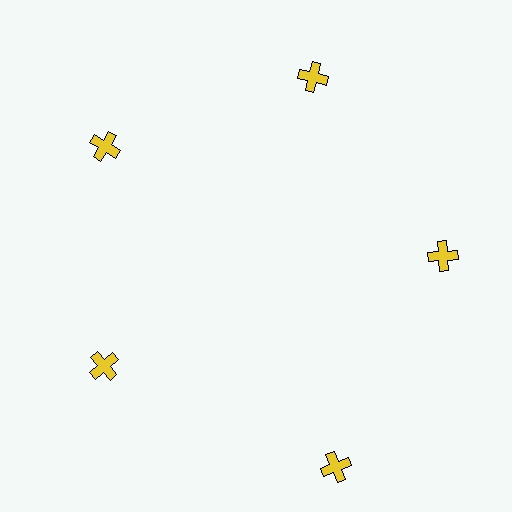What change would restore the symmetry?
The symmetry would be restored by moving it inward, back onto the ring so that all 5 crosses sit at equal angles and equal distance from the center.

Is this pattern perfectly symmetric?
No. The 5 yellow crosses are arranged in a ring, but one element near the 5 o'clock position is pushed outward from the center, breaking the 5-fold rotational symmetry.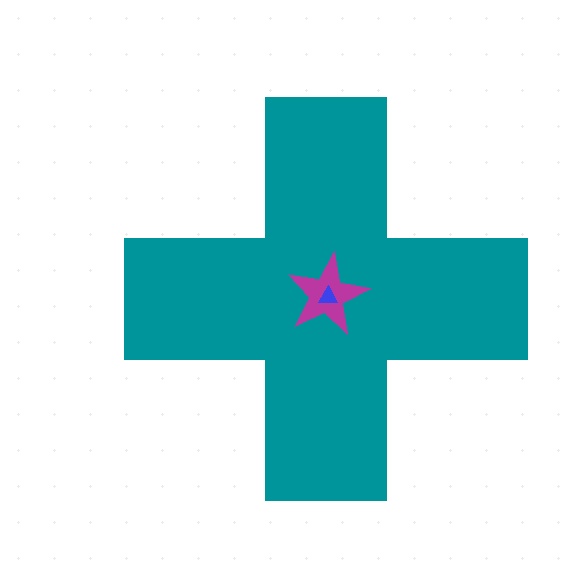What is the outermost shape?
The teal cross.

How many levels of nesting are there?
3.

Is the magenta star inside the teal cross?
Yes.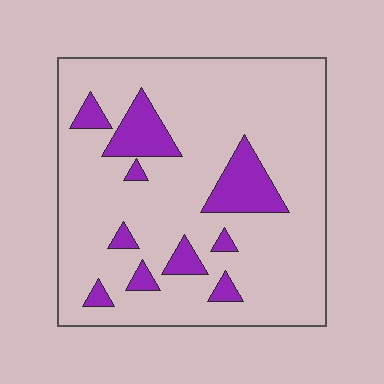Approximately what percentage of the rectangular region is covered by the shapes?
Approximately 15%.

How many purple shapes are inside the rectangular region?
10.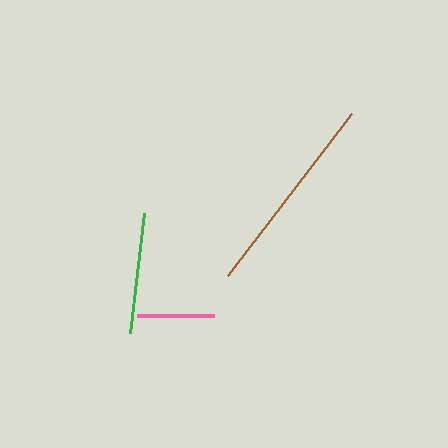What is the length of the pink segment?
The pink segment is approximately 77 pixels long.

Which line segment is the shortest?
The pink line is the shortest at approximately 77 pixels.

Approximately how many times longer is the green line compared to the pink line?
The green line is approximately 1.6 times the length of the pink line.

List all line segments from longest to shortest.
From longest to shortest: brown, green, pink.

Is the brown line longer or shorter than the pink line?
The brown line is longer than the pink line.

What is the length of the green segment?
The green segment is approximately 122 pixels long.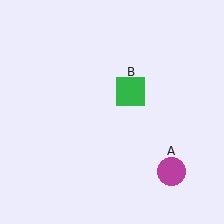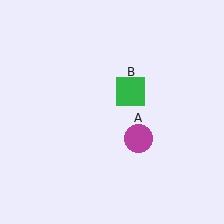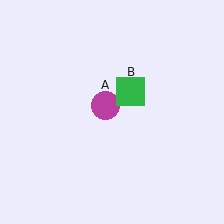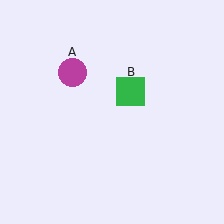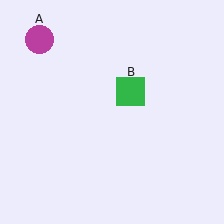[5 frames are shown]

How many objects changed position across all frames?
1 object changed position: magenta circle (object A).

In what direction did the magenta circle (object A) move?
The magenta circle (object A) moved up and to the left.